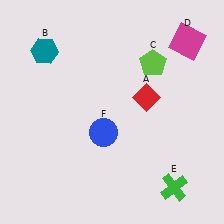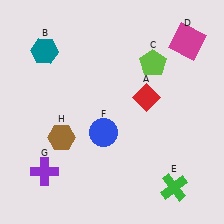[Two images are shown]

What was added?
A purple cross (G), a brown hexagon (H) were added in Image 2.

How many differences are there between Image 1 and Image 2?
There are 2 differences between the two images.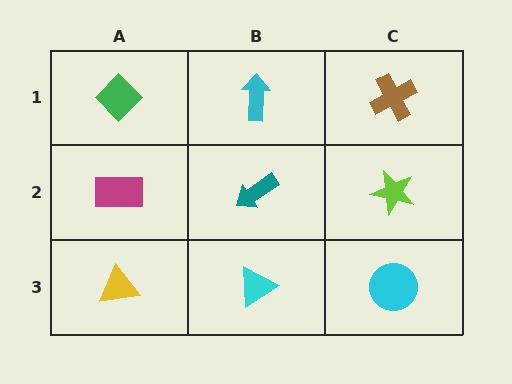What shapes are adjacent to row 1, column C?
A lime star (row 2, column C), a cyan arrow (row 1, column B).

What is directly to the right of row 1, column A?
A cyan arrow.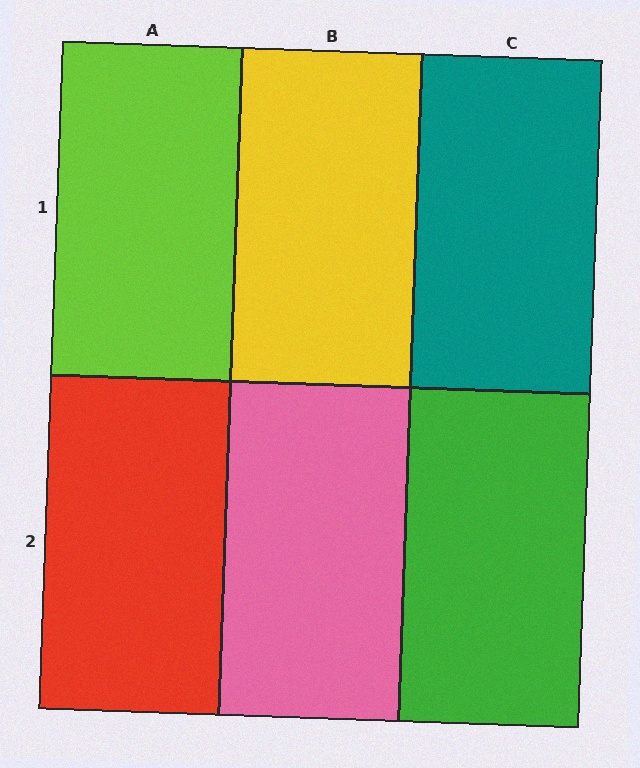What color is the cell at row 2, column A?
Red.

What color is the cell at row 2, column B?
Pink.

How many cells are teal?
1 cell is teal.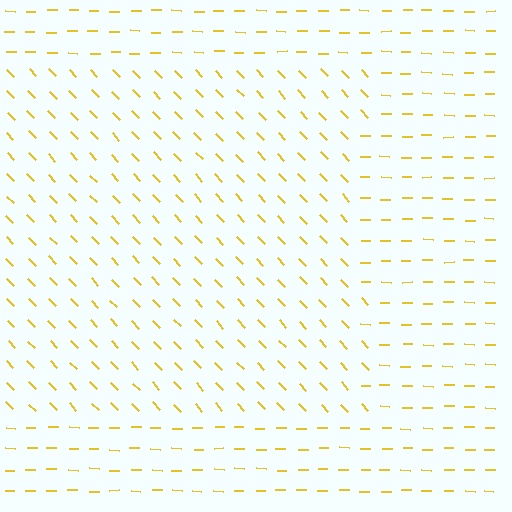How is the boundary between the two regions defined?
The boundary is defined purely by a change in line orientation (approximately 45 degrees difference). All lines are the same color and thickness.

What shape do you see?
I see a rectangle.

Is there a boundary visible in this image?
Yes, there is a texture boundary formed by a change in line orientation.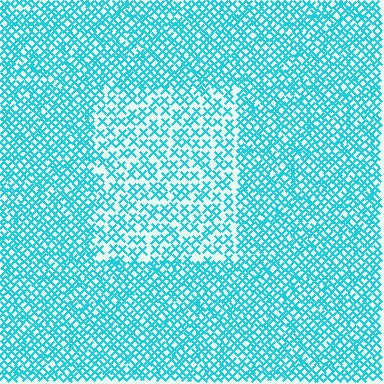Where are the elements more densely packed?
The elements are more densely packed outside the rectangle boundary.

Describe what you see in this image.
The image contains small cyan elements arranged at two different densities. A rectangle-shaped region is visible where the elements are less densely packed than the surrounding area.